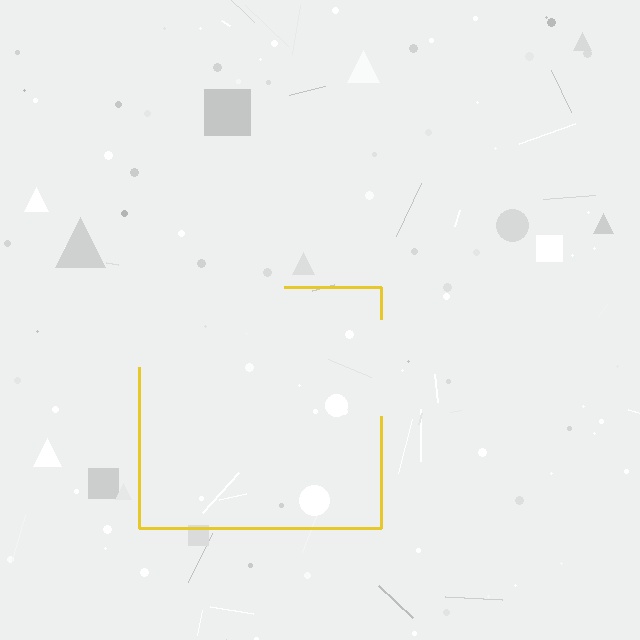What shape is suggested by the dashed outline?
The dashed outline suggests a square.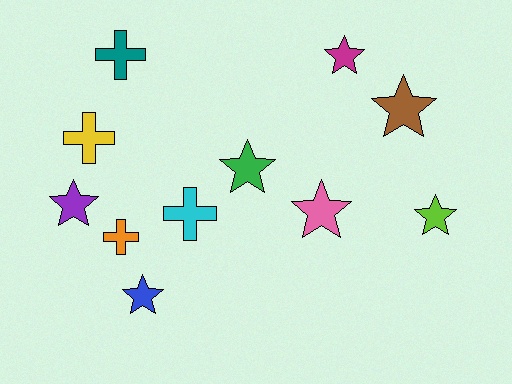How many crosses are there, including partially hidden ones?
There are 4 crosses.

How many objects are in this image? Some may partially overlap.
There are 11 objects.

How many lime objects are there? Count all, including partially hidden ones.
There is 1 lime object.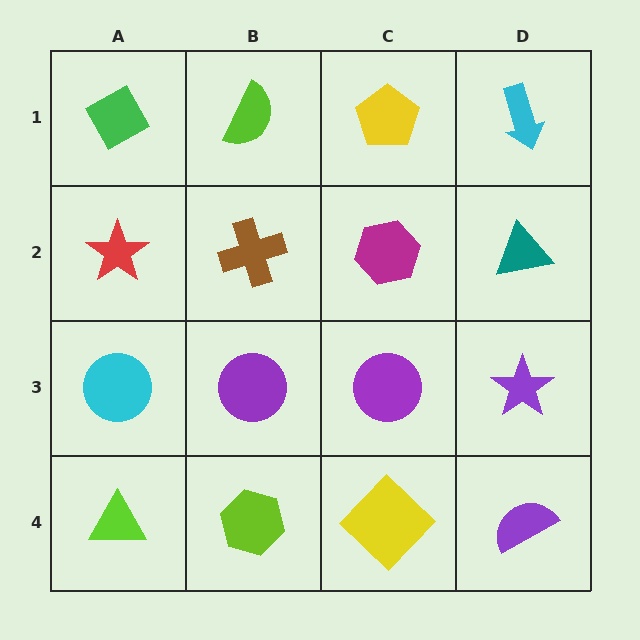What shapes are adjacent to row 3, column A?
A red star (row 2, column A), a lime triangle (row 4, column A), a purple circle (row 3, column B).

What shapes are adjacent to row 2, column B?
A lime semicircle (row 1, column B), a purple circle (row 3, column B), a red star (row 2, column A), a magenta hexagon (row 2, column C).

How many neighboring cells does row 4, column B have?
3.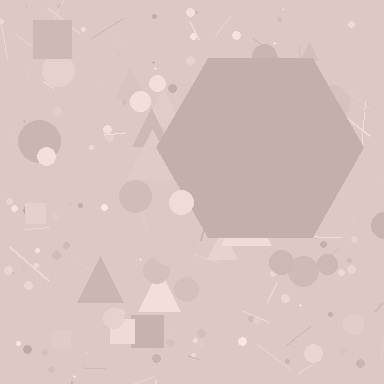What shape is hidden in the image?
A hexagon is hidden in the image.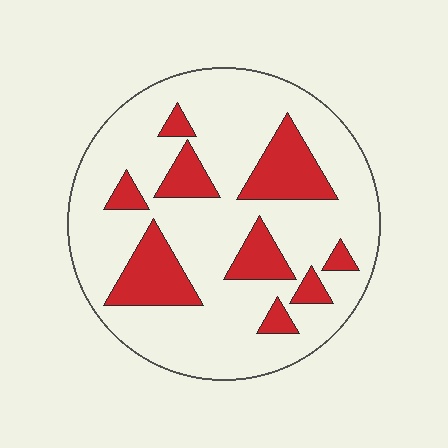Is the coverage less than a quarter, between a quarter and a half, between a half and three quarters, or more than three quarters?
Less than a quarter.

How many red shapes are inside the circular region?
9.